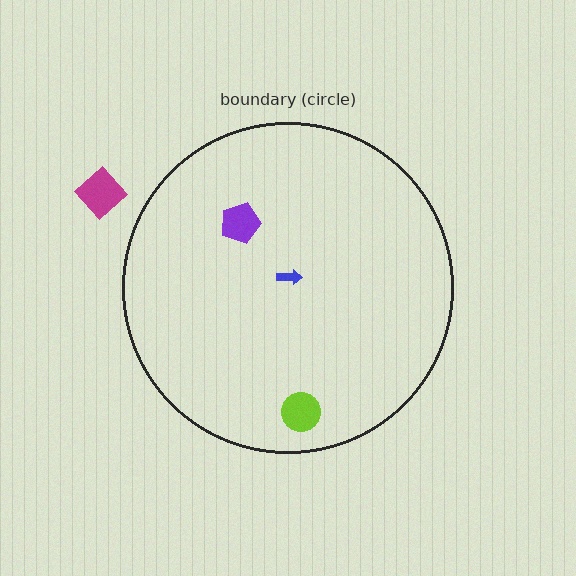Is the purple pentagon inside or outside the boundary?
Inside.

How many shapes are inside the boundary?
3 inside, 1 outside.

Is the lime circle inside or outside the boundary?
Inside.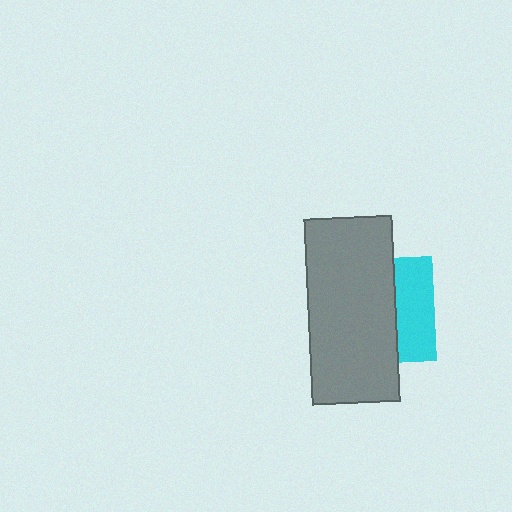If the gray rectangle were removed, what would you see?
You would see the complete cyan square.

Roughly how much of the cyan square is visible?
A small part of it is visible (roughly 37%).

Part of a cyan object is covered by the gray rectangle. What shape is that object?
It is a square.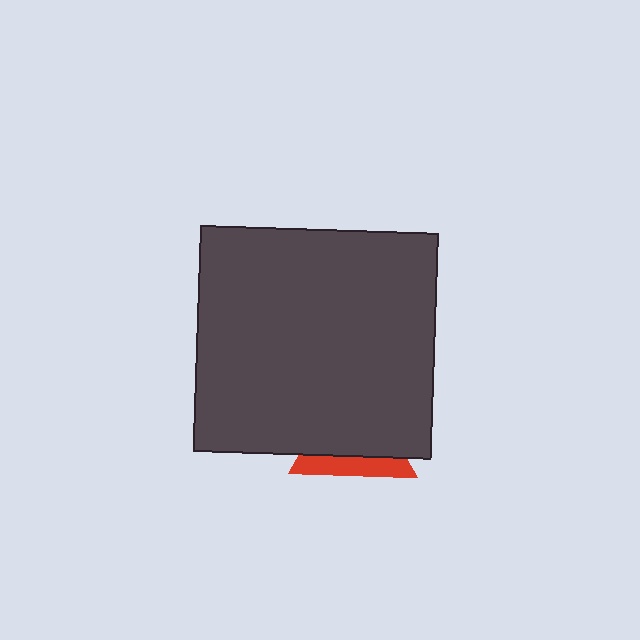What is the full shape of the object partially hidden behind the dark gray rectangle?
The partially hidden object is a red triangle.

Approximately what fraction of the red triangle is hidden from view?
Roughly 68% of the red triangle is hidden behind the dark gray rectangle.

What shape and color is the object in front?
The object in front is a dark gray rectangle.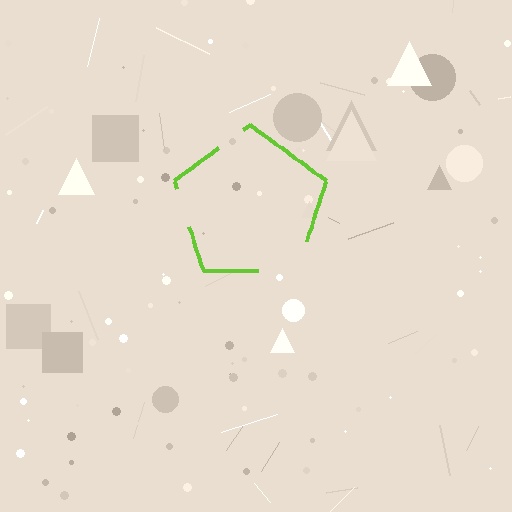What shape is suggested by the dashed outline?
The dashed outline suggests a pentagon.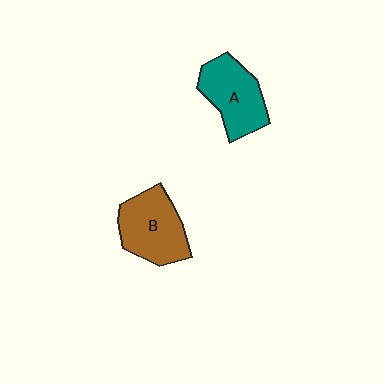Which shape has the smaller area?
Shape A (teal).